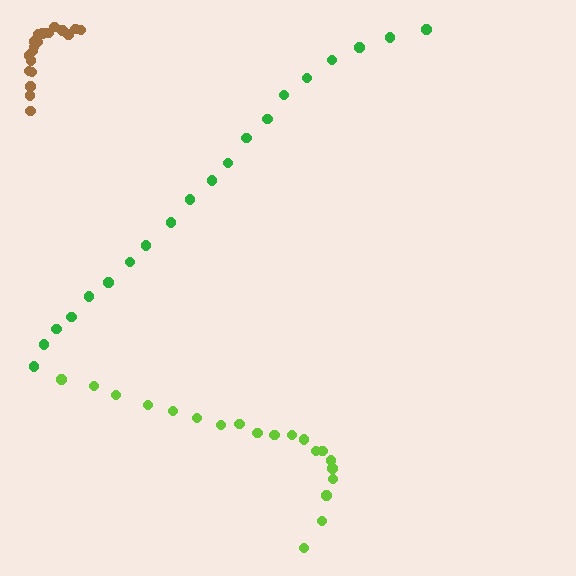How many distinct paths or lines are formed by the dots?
There are 3 distinct paths.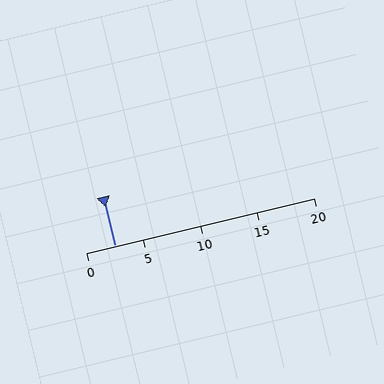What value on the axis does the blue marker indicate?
The marker indicates approximately 2.5.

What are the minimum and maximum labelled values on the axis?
The axis runs from 0 to 20.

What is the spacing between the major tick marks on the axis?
The major ticks are spaced 5 apart.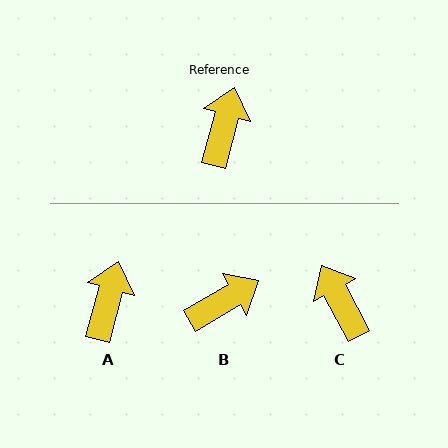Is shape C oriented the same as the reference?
No, it is off by about 43 degrees.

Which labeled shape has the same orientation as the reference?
A.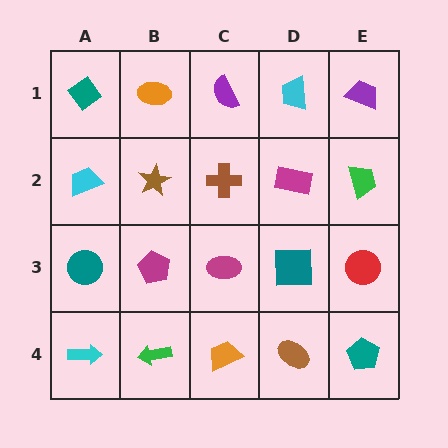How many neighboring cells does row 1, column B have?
3.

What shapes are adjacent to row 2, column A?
A teal diamond (row 1, column A), a teal circle (row 3, column A), a brown star (row 2, column B).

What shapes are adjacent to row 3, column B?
A brown star (row 2, column B), a green arrow (row 4, column B), a teal circle (row 3, column A), a magenta ellipse (row 3, column C).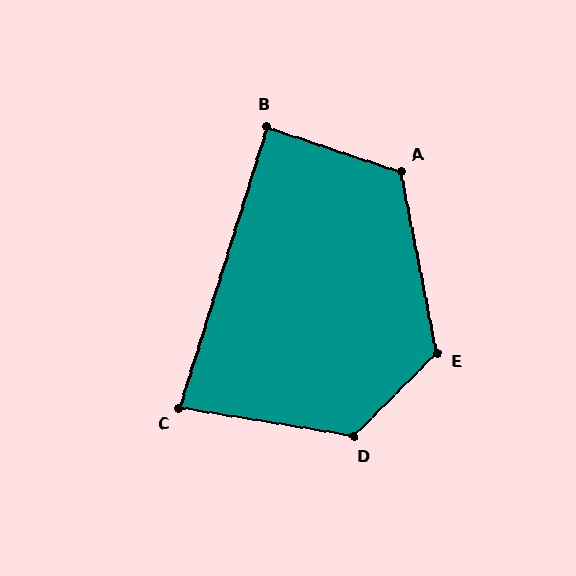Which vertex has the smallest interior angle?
C, at approximately 82 degrees.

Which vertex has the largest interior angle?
D, at approximately 126 degrees.